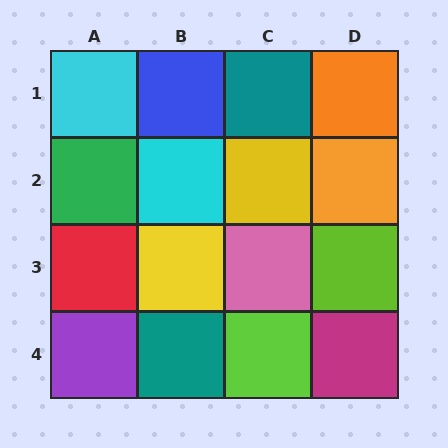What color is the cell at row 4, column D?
Magenta.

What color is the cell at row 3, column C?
Pink.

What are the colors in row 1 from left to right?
Cyan, blue, teal, orange.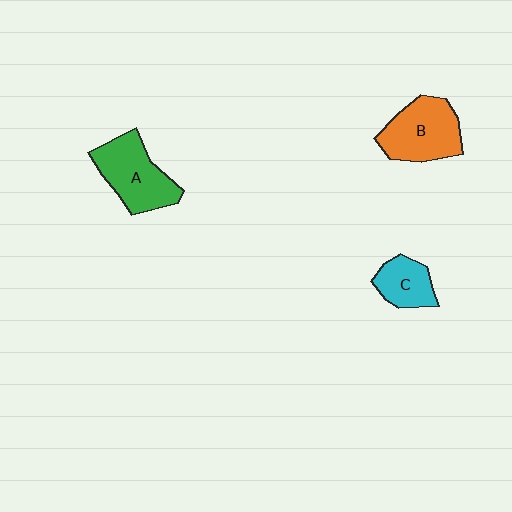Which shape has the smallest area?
Shape C (cyan).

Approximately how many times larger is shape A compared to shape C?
Approximately 1.7 times.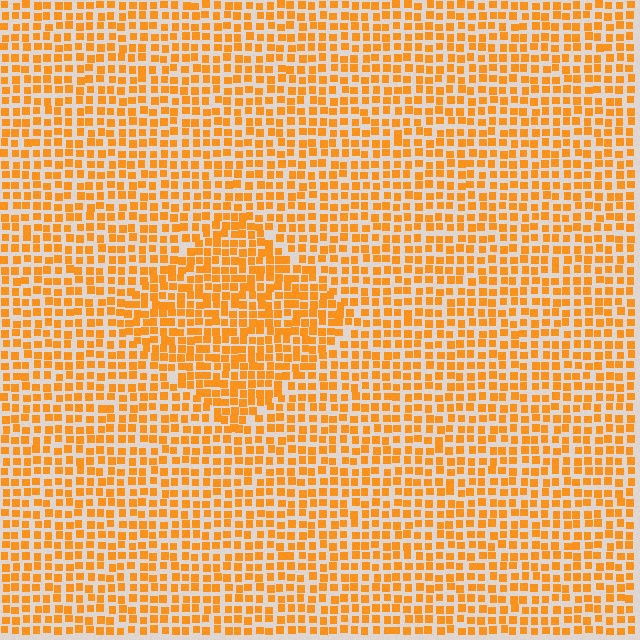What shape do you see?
I see a diamond.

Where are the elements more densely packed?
The elements are more densely packed inside the diamond boundary.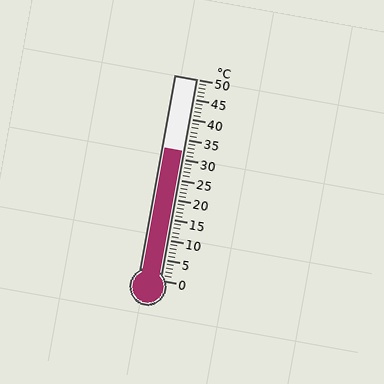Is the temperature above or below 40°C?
The temperature is below 40°C.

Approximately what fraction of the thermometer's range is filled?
The thermometer is filled to approximately 65% of its range.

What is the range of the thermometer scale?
The thermometer scale ranges from 0°C to 50°C.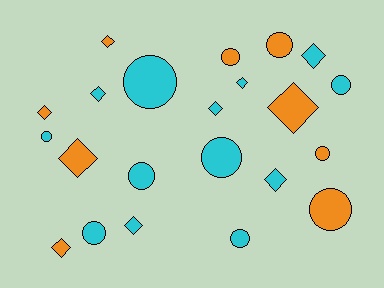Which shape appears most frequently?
Diamond, with 11 objects.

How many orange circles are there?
There are 4 orange circles.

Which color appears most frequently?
Cyan, with 13 objects.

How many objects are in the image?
There are 22 objects.